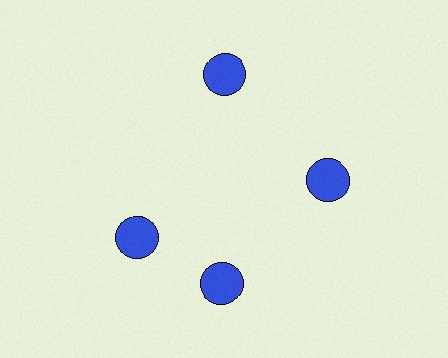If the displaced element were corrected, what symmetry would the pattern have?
It would have 4-fold rotational symmetry — the pattern would map onto itself every 90 degrees.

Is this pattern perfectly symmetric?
No. The 4 blue circles are arranged in a ring, but one element near the 9 o'clock position is rotated out of alignment along the ring, breaking the 4-fold rotational symmetry.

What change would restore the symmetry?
The symmetry would be restored by rotating it back into even spacing with its neighbors so that all 4 circles sit at equal angles and equal distance from the center.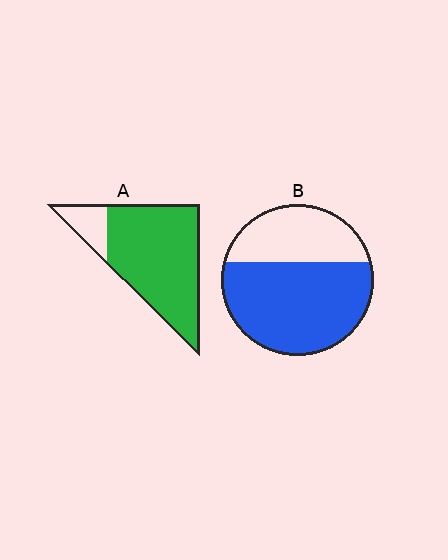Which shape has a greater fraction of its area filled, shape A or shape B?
Shape A.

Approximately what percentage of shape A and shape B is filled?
A is approximately 85% and B is approximately 65%.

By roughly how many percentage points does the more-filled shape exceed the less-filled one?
By roughly 20 percentage points (A over B).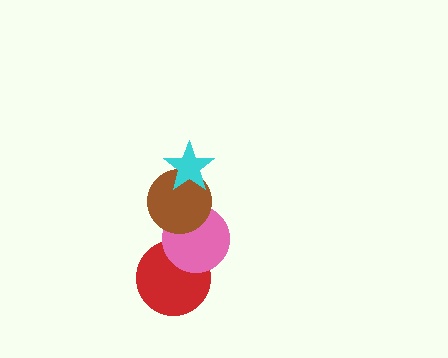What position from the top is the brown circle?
The brown circle is 2nd from the top.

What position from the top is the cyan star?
The cyan star is 1st from the top.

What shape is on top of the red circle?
The pink circle is on top of the red circle.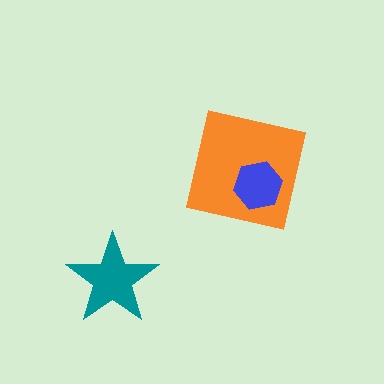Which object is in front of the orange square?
The blue hexagon is in front of the orange square.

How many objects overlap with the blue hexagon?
1 object overlaps with the blue hexagon.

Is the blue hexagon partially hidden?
No, no other shape covers it.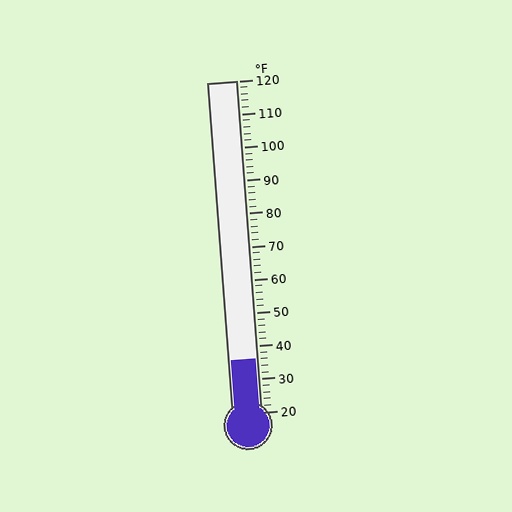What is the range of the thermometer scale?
The thermometer scale ranges from 20°F to 120°F.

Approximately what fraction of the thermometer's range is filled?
The thermometer is filled to approximately 15% of its range.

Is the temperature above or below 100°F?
The temperature is below 100°F.